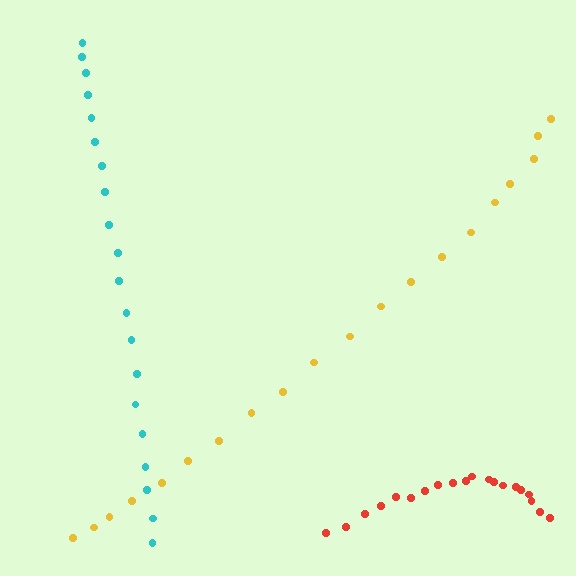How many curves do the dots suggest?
There are 3 distinct paths.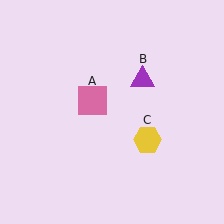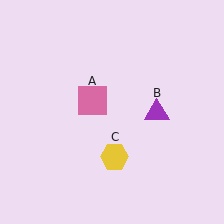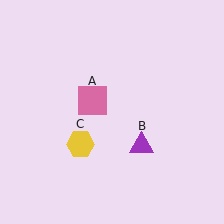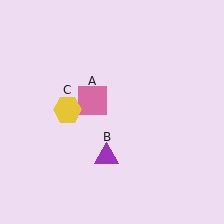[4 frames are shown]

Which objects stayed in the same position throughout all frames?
Pink square (object A) remained stationary.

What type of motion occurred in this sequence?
The purple triangle (object B), yellow hexagon (object C) rotated clockwise around the center of the scene.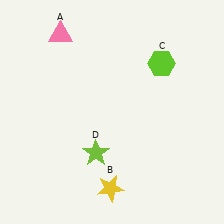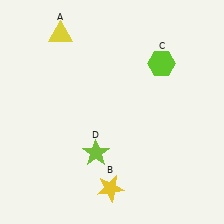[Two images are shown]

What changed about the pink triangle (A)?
In Image 1, A is pink. In Image 2, it changed to yellow.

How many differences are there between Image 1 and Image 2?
There is 1 difference between the two images.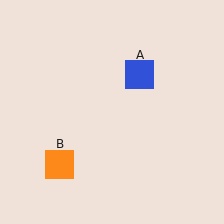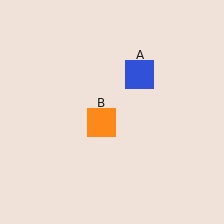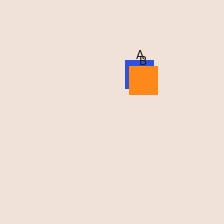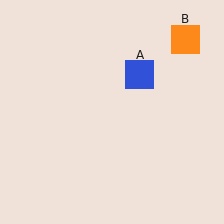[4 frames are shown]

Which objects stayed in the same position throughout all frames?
Blue square (object A) remained stationary.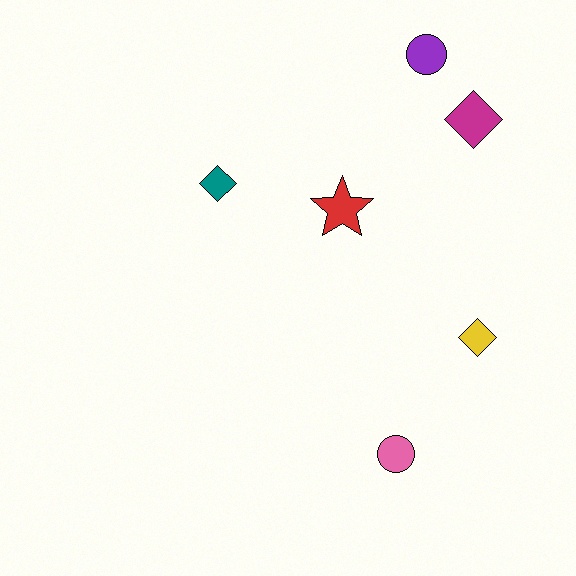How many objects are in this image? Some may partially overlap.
There are 6 objects.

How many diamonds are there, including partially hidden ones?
There are 3 diamonds.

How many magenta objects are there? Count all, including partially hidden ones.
There is 1 magenta object.